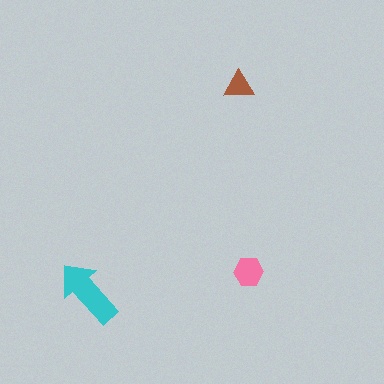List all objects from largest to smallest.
The cyan arrow, the pink hexagon, the brown triangle.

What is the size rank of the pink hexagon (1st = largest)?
2nd.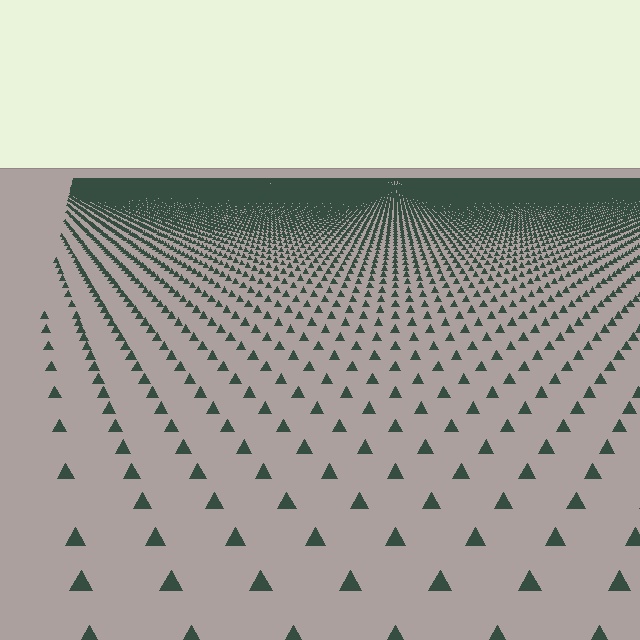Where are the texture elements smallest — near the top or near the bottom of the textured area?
Near the top.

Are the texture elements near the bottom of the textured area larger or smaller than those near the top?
Larger. Near the bottom, elements are closer to the viewer and appear at a bigger on-screen size.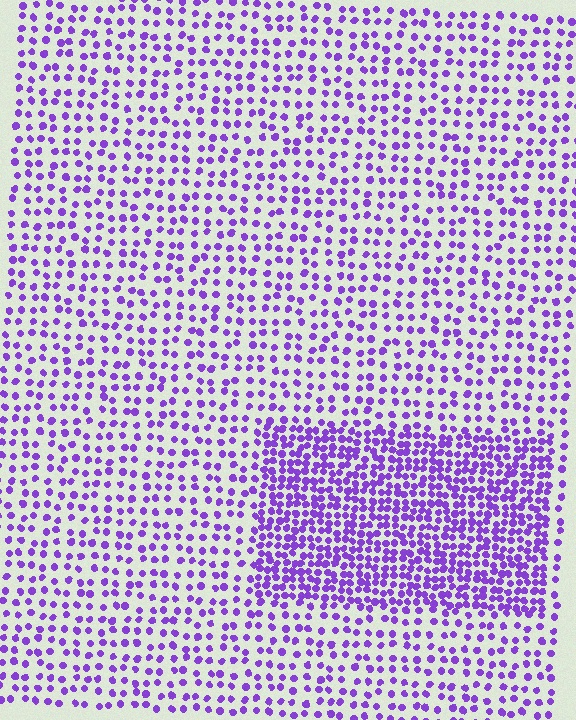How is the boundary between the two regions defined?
The boundary is defined by a change in element density (approximately 2.1x ratio). All elements are the same color, size, and shape.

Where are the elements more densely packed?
The elements are more densely packed inside the rectangle boundary.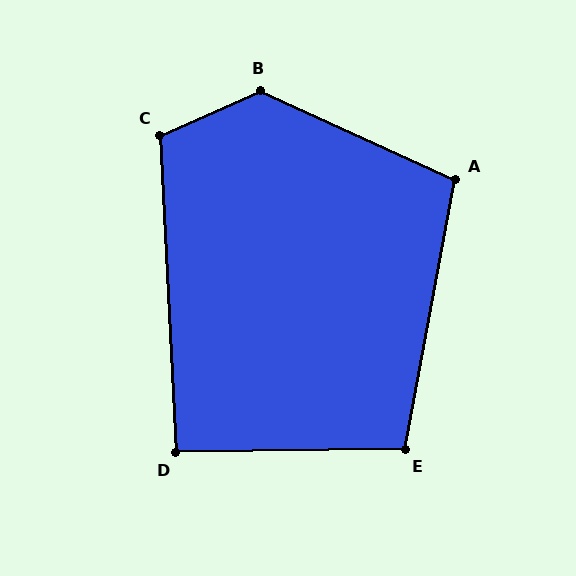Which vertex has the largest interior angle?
B, at approximately 131 degrees.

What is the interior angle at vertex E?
Approximately 101 degrees (obtuse).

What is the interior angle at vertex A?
Approximately 104 degrees (obtuse).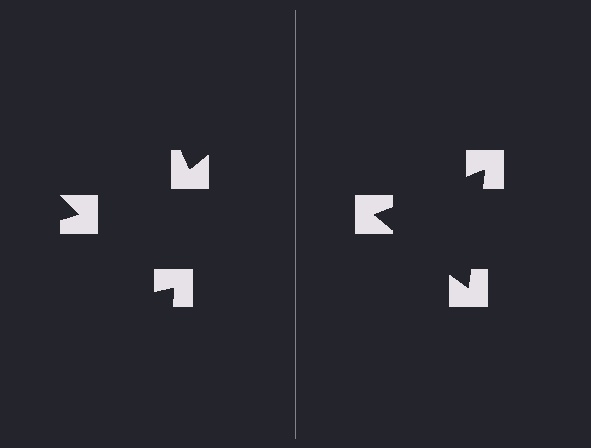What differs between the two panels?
The notched squares are positioned identically on both sides; only the wedge orientations differ. On the right they align to a triangle; on the left they are misaligned.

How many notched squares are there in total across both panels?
6 — 3 on each side.